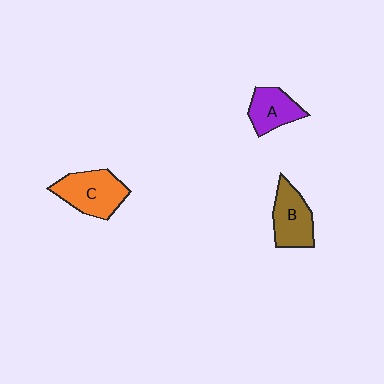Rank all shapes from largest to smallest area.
From largest to smallest: C (orange), B (brown), A (purple).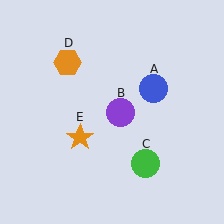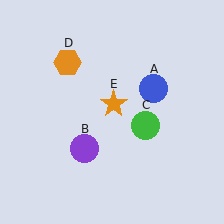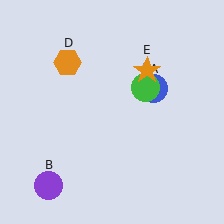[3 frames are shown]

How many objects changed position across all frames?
3 objects changed position: purple circle (object B), green circle (object C), orange star (object E).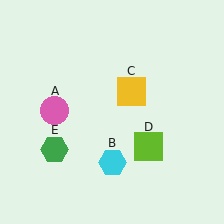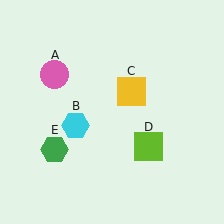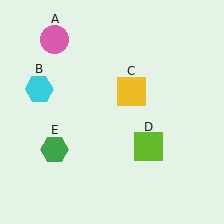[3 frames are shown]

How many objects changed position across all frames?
2 objects changed position: pink circle (object A), cyan hexagon (object B).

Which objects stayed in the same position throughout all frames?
Yellow square (object C) and lime square (object D) and green hexagon (object E) remained stationary.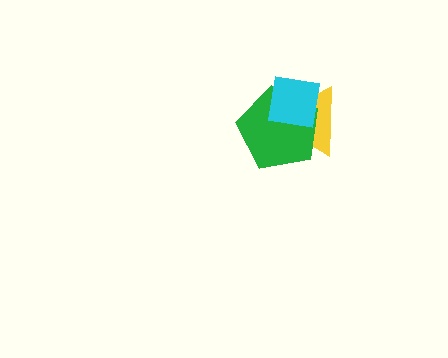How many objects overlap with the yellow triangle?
2 objects overlap with the yellow triangle.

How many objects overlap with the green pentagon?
2 objects overlap with the green pentagon.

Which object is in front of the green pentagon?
The cyan square is in front of the green pentagon.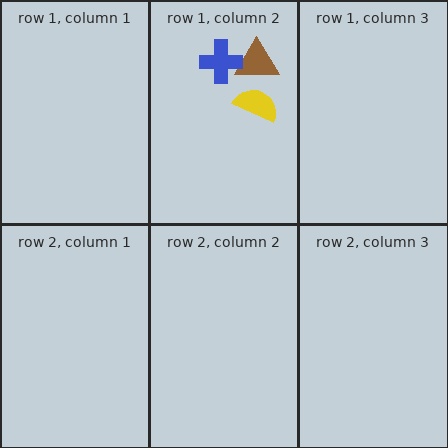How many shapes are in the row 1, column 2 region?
3.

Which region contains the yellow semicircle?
The row 1, column 2 region.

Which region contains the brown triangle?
The row 1, column 2 region.